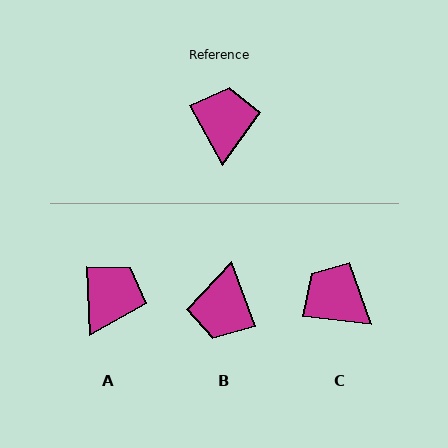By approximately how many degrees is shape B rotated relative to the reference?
Approximately 172 degrees counter-clockwise.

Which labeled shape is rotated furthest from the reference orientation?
B, about 172 degrees away.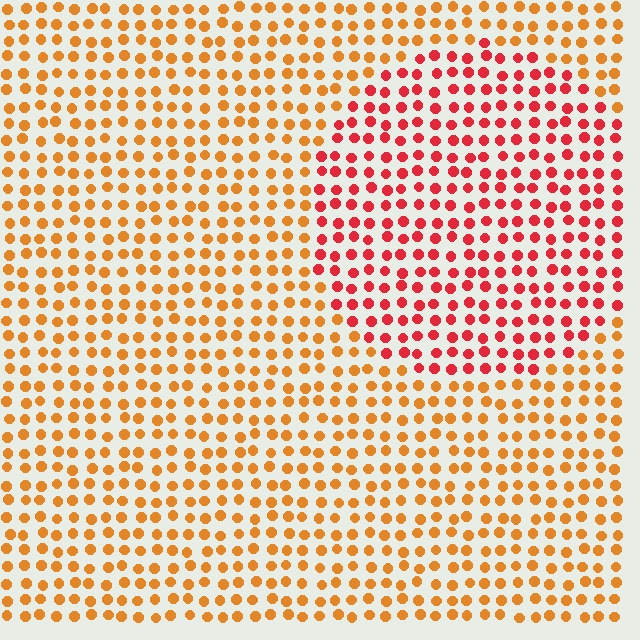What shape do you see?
I see a circle.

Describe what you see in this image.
The image is filled with small orange elements in a uniform arrangement. A circle-shaped region is visible where the elements are tinted to a slightly different hue, forming a subtle color boundary.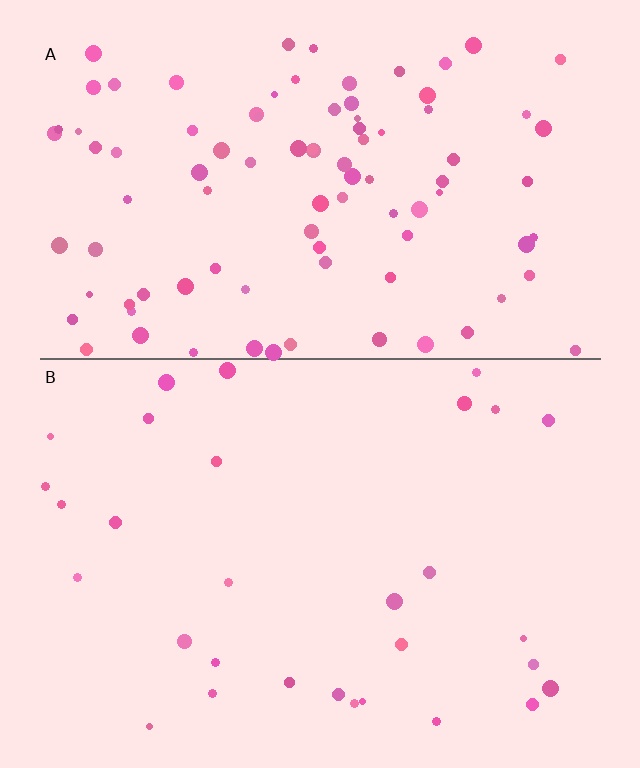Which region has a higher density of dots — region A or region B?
A (the top).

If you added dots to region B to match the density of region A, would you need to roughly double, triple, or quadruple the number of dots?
Approximately triple.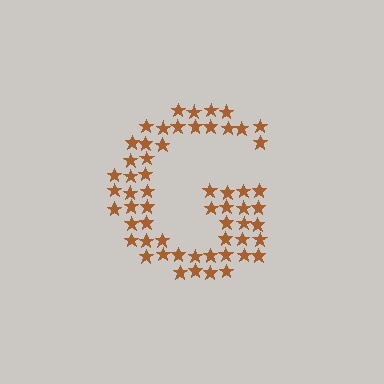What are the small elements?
The small elements are stars.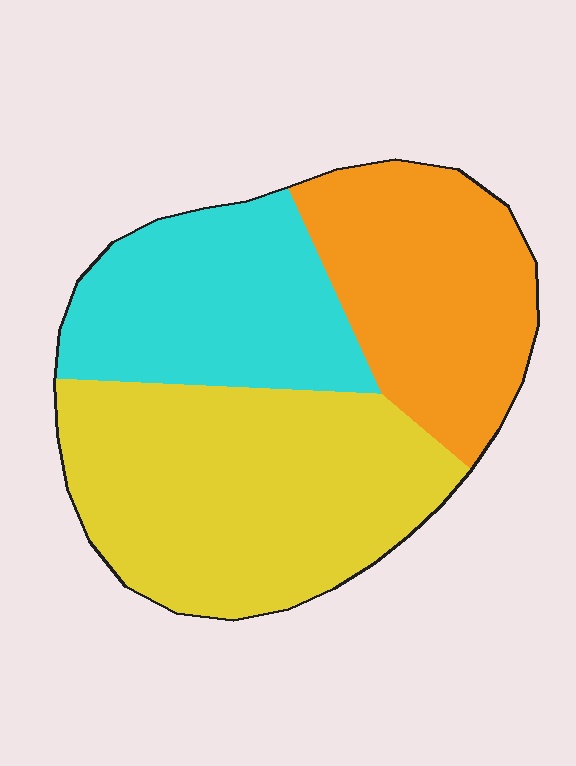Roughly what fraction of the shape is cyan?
Cyan covers 27% of the shape.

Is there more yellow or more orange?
Yellow.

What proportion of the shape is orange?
Orange covers around 30% of the shape.